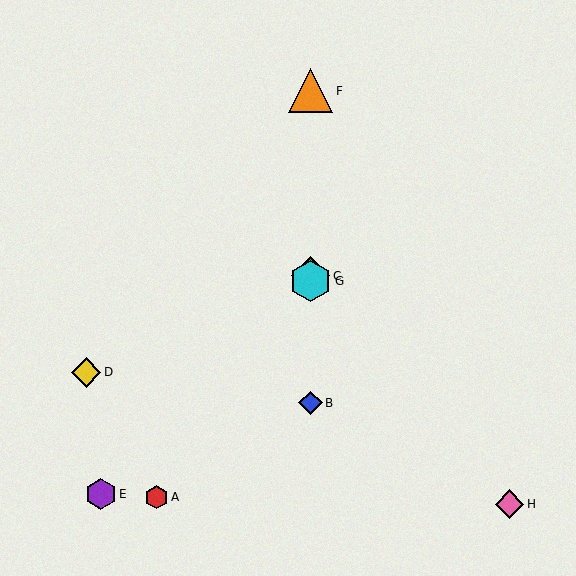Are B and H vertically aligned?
No, B is at x≈311 and H is at x≈510.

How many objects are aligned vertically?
4 objects (B, C, F, G) are aligned vertically.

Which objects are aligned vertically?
Objects B, C, F, G are aligned vertically.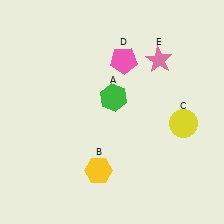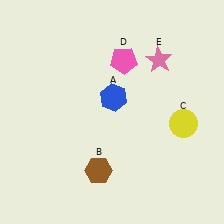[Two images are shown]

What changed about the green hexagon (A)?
In Image 1, A is green. In Image 2, it changed to blue.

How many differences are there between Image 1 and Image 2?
There are 2 differences between the two images.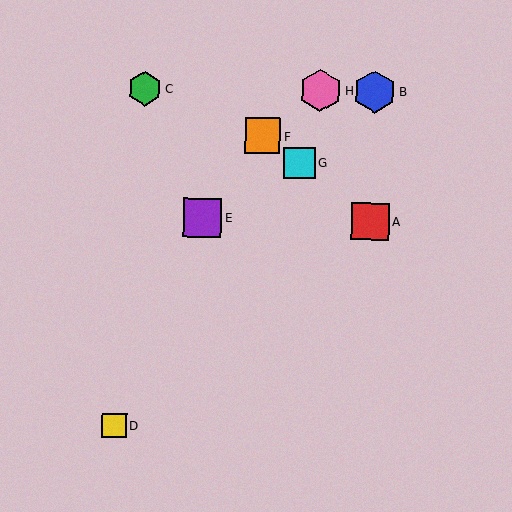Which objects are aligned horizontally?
Objects A, E are aligned horizontally.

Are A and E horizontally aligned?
Yes, both are at y≈221.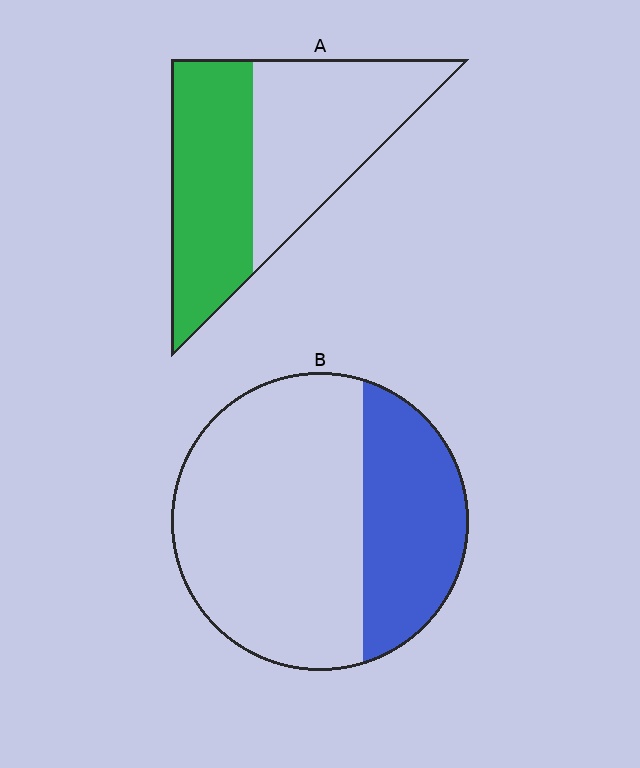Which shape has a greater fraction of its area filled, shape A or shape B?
Shape A.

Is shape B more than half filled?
No.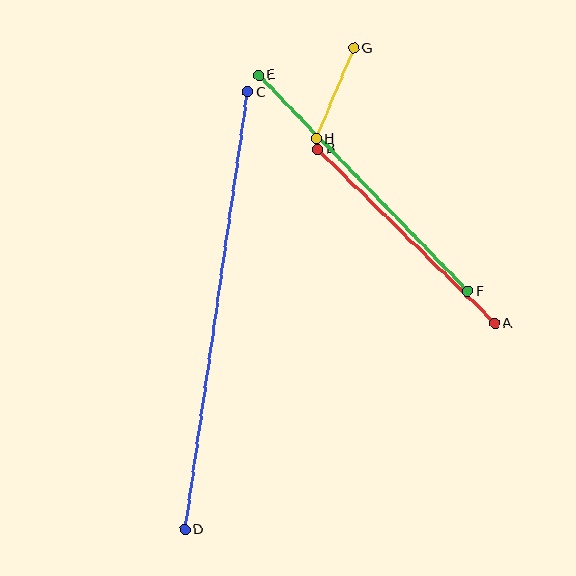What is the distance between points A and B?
The distance is approximately 248 pixels.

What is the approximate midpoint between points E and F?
The midpoint is at approximately (363, 183) pixels.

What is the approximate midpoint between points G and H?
The midpoint is at approximately (335, 94) pixels.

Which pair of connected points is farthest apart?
Points C and D are farthest apart.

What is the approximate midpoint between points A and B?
The midpoint is at approximately (406, 236) pixels.